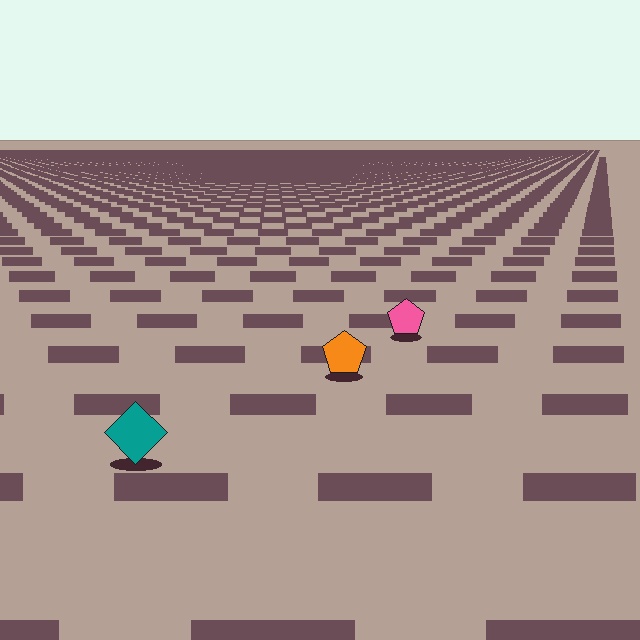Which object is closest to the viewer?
The teal diamond is closest. The texture marks near it are larger and more spread out.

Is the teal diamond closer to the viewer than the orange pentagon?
Yes. The teal diamond is closer — you can tell from the texture gradient: the ground texture is coarser near it.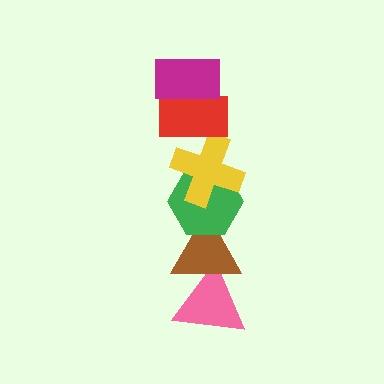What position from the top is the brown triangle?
The brown triangle is 5th from the top.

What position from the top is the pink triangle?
The pink triangle is 6th from the top.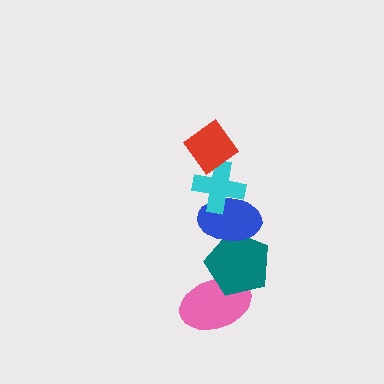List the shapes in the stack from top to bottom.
From top to bottom: the red diamond, the cyan cross, the blue ellipse, the teal pentagon, the pink ellipse.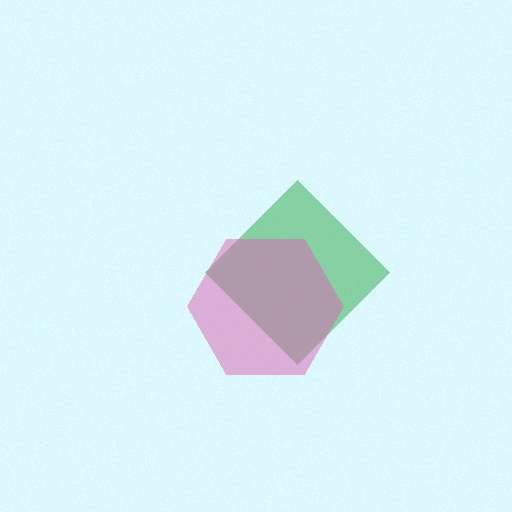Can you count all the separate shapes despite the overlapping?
Yes, there are 2 separate shapes.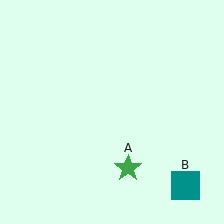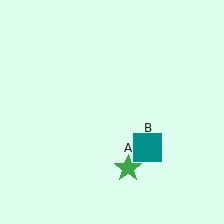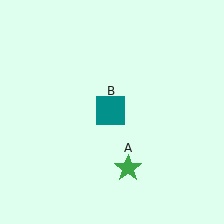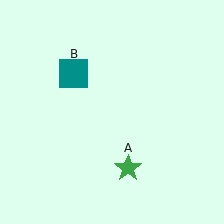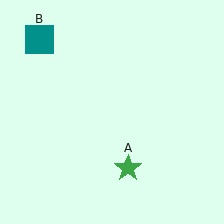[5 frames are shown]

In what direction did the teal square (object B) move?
The teal square (object B) moved up and to the left.